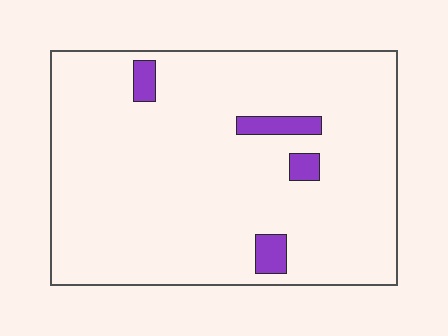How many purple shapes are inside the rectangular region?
4.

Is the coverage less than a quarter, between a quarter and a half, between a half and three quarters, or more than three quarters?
Less than a quarter.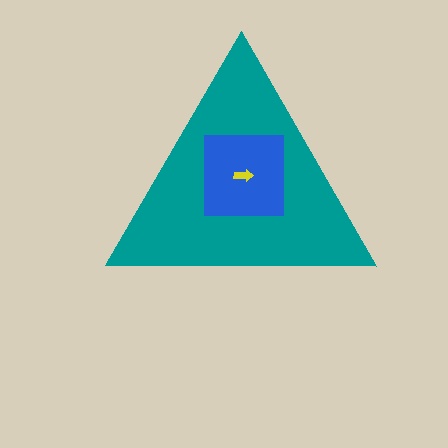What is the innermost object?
The yellow arrow.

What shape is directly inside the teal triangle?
The blue square.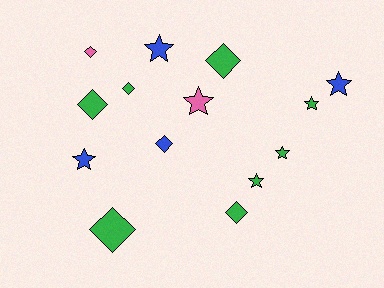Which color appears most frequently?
Green, with 8 objects.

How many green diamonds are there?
There are 5 green diamonds.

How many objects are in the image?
There are 14 objects.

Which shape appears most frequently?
Diamond, with 7 objects.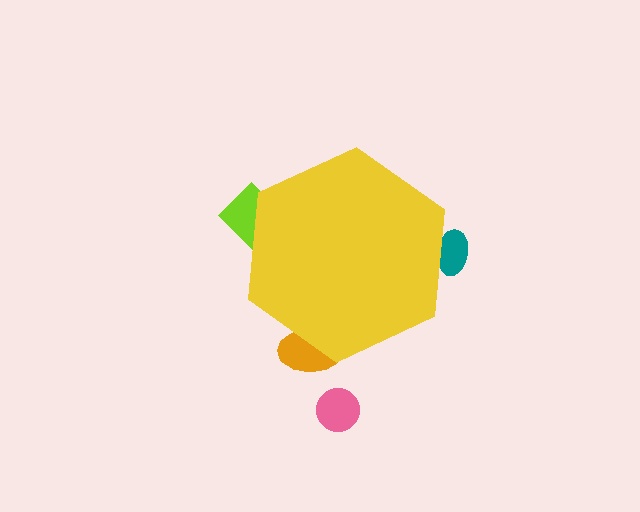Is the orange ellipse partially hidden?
Yes, the orange ellipse is partially hidden behind the yellow hexagon.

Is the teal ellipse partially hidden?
Yes, the teal ellipse is partially hidden behind the yellow hexagon.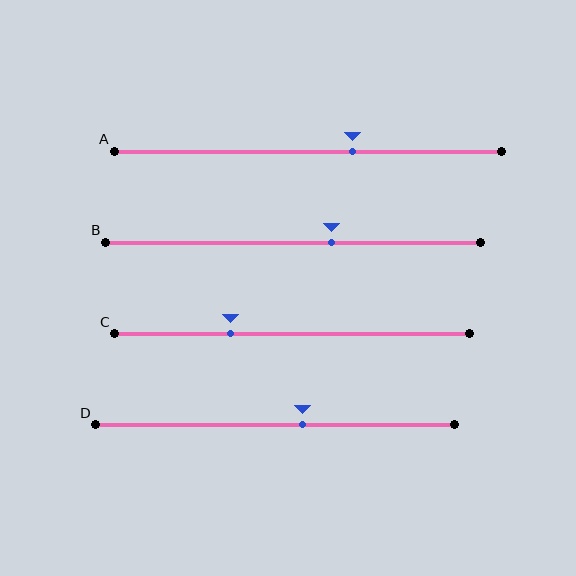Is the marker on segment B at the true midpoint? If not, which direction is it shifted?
No, the marker on segment B is shifted to the right by about 10% of the segment length.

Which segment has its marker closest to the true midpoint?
Segment D has its marker closest to the true midpoint.